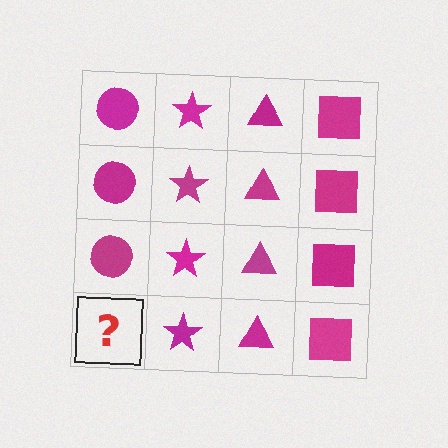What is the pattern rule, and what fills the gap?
The rule is that each column has a consistent shape. The gap should be filled with a magenta circle.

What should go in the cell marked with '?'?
The missing cell should contain a magenta circle.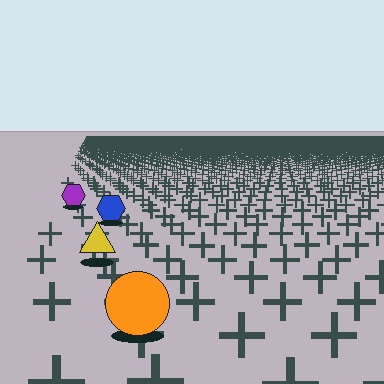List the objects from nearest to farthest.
From nearest to farthest: the orange circle, the yellow triangle, the blue hexagon, the purple hexagon.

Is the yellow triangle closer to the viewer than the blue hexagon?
Yes. The yellow triangle is closer — you can tell from the texture gradient: the ground texture is coarser near it.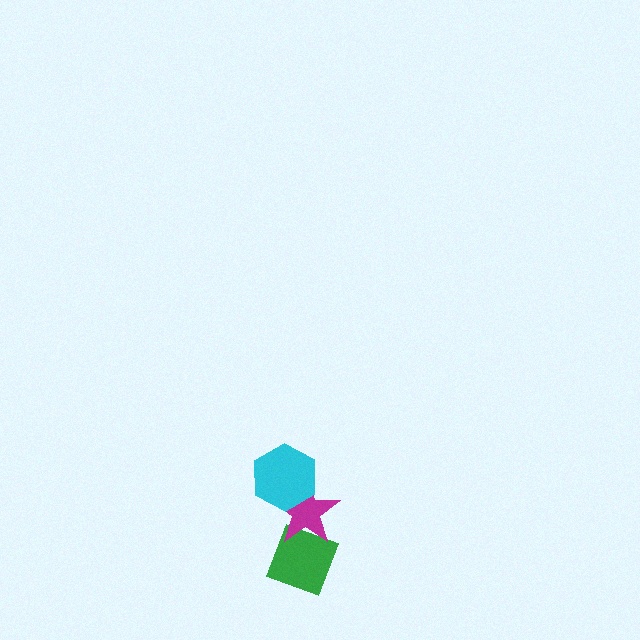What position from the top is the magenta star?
The magenta star is 2nd from the top.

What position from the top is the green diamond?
The green diamond is 3rd from the top.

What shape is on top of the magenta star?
The cyan hexagon is on top of the magenta star.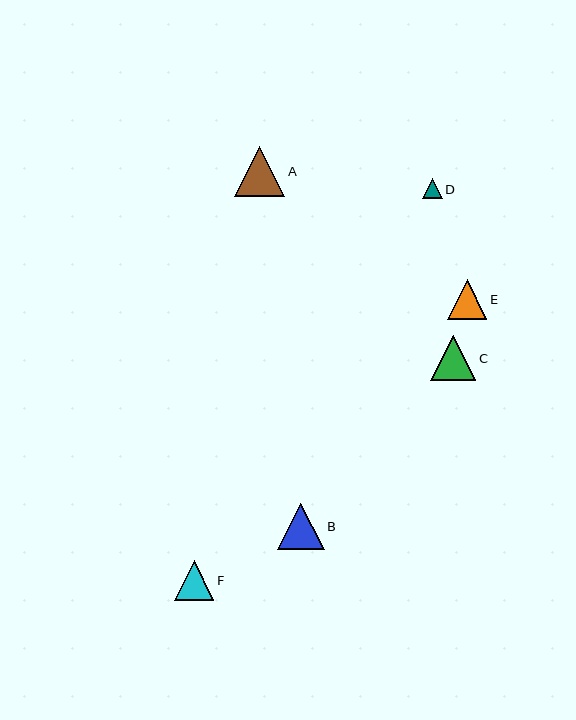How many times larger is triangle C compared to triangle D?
Triangle C is approximately 2.2 times the size of triangle D.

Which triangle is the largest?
Triangle A is the largest with a size of approximately 50 pixels.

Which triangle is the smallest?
Triangle D is the smallest with a size of approximately 20 pixels.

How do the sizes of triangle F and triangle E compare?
Triangle F and triangle E are approximately the same size.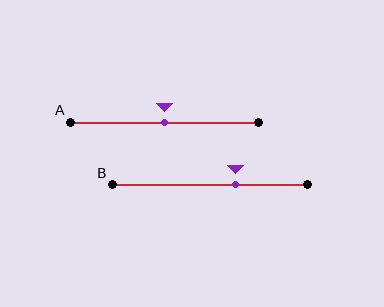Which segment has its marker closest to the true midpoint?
Segment A has its marker closest to the true midpoint.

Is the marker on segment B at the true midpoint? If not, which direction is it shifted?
No, the marker on segment B is shifted to the right by about 13% of the segment length.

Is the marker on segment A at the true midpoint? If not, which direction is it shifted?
Yes, the marker on segment A is at the true midpoint.